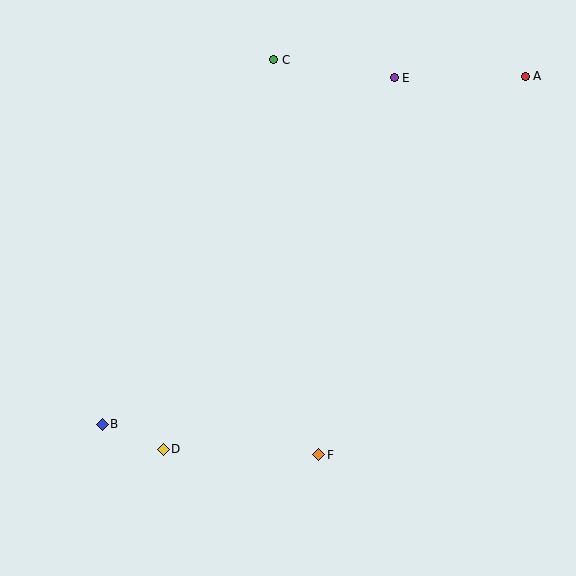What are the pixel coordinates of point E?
Point E is at (394, 78).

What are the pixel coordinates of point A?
Point A is at (525, 76).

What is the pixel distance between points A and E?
The distance between A and E is 131 pixels.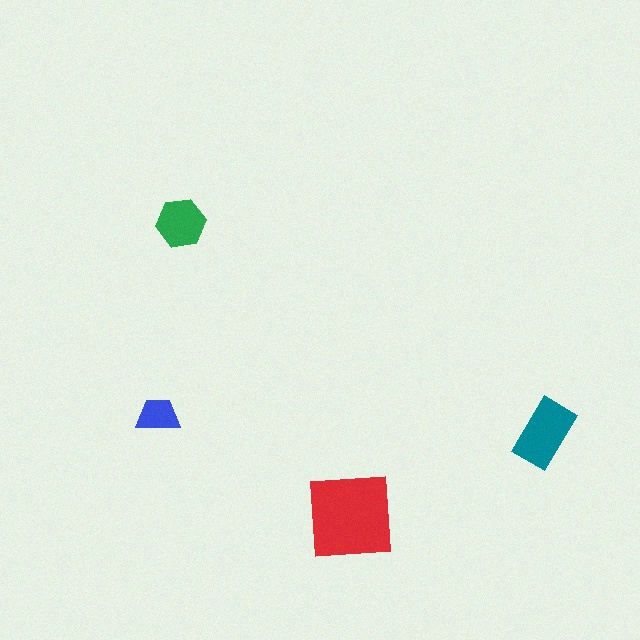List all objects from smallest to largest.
The blue trapezoid, the green hexagon, the teal rectangle, the red square.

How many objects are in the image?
There are 4 objects in the image.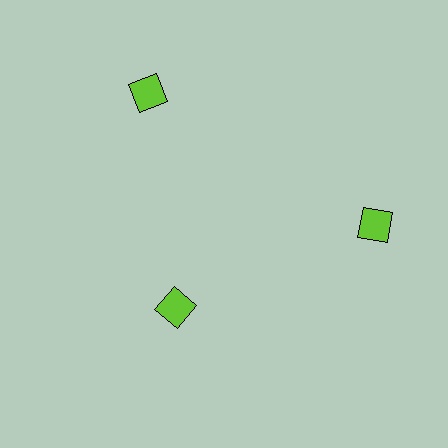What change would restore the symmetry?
The symmetry would be restored by moving it outward, back onto the ring so that all 3 diamonds sit at equal angles and equal distance from the center.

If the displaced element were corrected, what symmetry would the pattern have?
It would have 3-fold rotational symmetry — the pattern would map onto itself every 120 degrees.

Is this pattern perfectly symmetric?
No. The 3 lime diamonds are arranged in a ring, but one element near the 7 o'clock position is pulled inward toward the center, breaking the 3-fold rotational symmetry.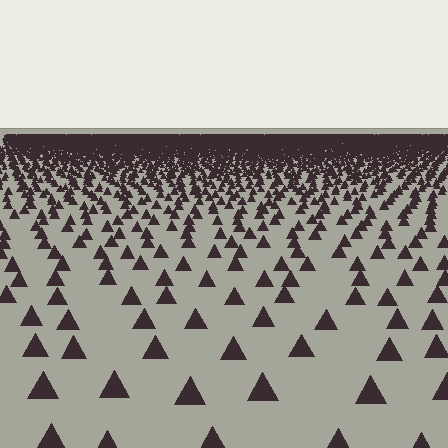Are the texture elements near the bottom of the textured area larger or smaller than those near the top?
Larger. Near the bottom, elements are closer to the viewer and appear at a bigger on-screen size.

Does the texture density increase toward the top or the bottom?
Density increases toward the top.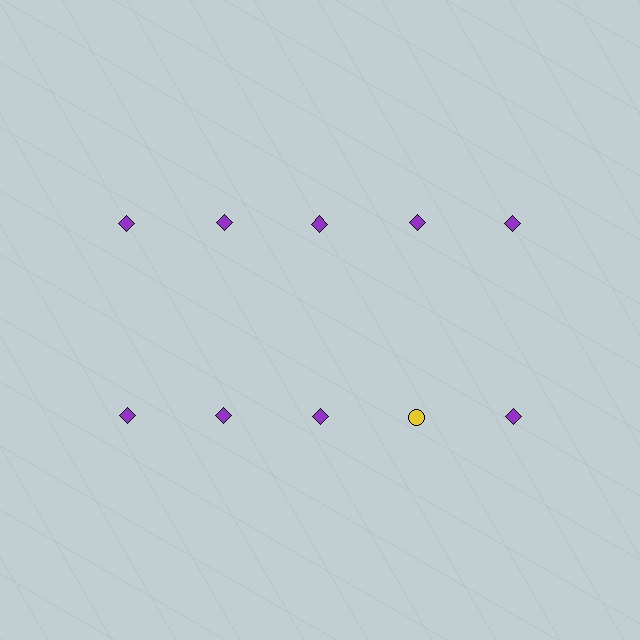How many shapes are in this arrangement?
There are 10 shapes arranged in a grid pattern.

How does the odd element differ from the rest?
It differs in both color (yellow instead of purple) and shape (circle instead of diamond).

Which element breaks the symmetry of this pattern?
The yellow circle in the second row, second from right column breaks the symmetry. All other shapes are purple diamonds.